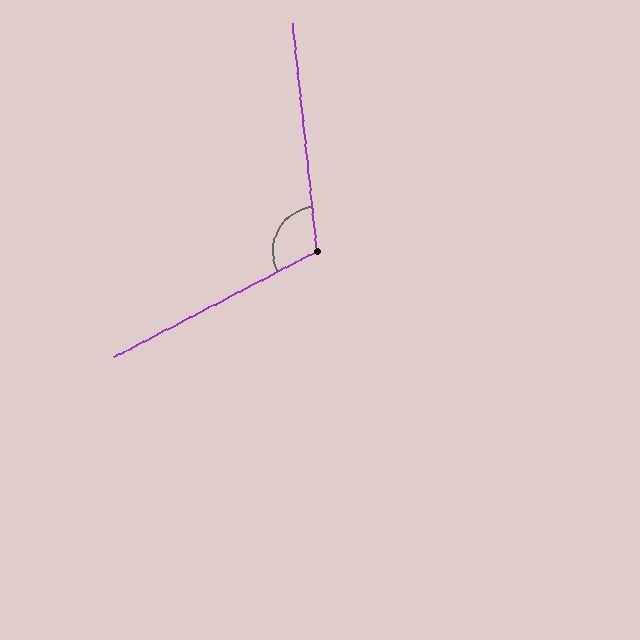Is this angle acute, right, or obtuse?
It is obtuse.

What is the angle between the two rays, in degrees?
Approximately 112 degrees.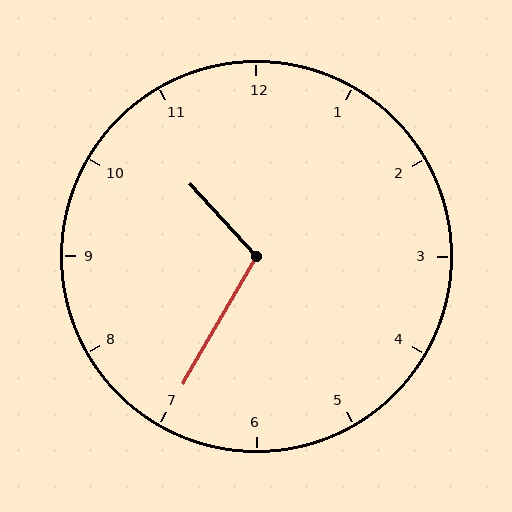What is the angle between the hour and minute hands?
Approximately 108 degrees.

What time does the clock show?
10:35.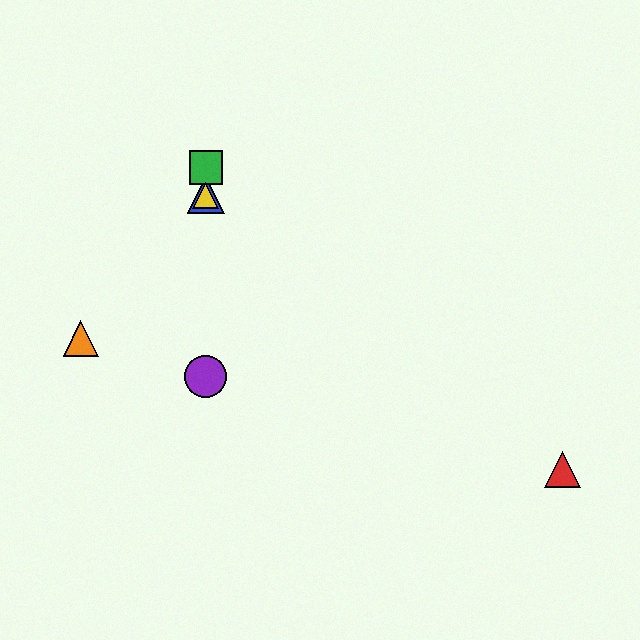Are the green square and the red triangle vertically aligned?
No, the green square is at x≈206 and the red triangle is at x≈563.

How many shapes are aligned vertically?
4 shapes (the blue triangle, the green square, the yellow triangle, the purple circle) are aligned vertically.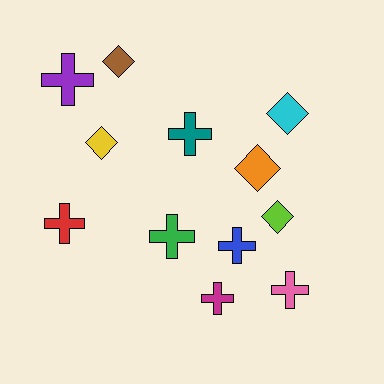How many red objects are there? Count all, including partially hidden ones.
There is 1 red object.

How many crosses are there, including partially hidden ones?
There are 7 crosses.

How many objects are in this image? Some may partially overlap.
There are 12 objects.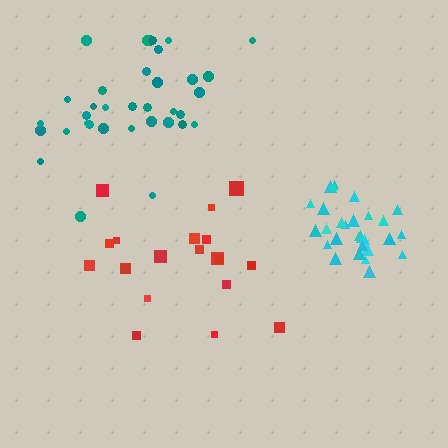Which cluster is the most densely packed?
Cyan.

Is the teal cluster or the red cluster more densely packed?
Teal.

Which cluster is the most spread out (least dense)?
Red.